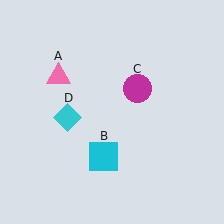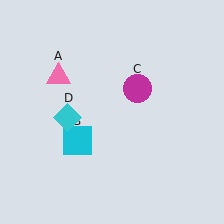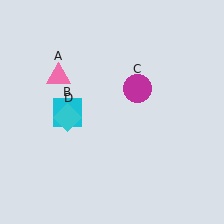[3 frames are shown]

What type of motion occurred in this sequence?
The cyan square (object B) rotated clockwise around the center of the scene.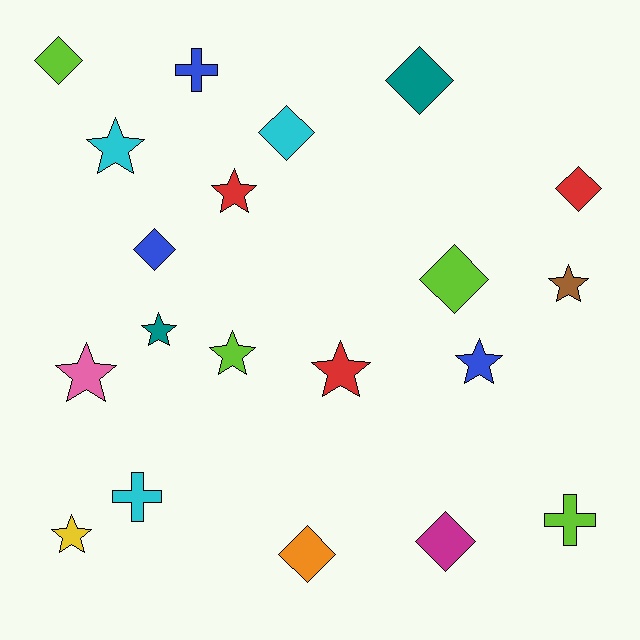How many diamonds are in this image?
There are 8 diamonds.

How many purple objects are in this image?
There are no purple objects.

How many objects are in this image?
There are 20 objects.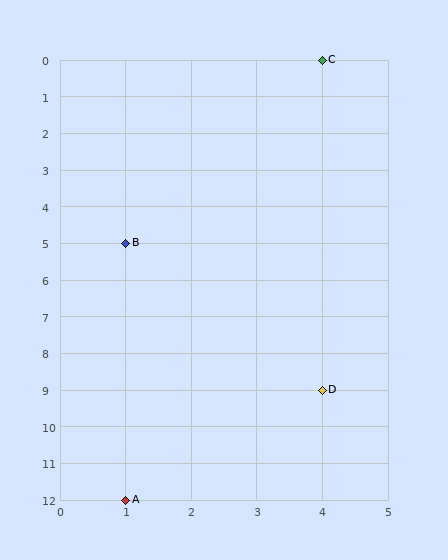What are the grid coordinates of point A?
Point A is at grid coordinates (1, 12).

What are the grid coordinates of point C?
Point C is at grid coordinates (4, 0).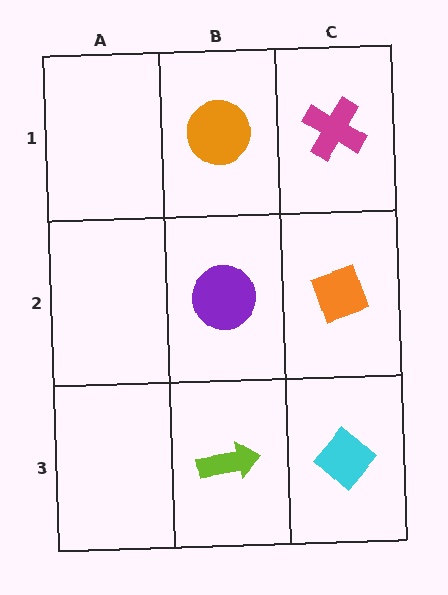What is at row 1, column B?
An orange circle.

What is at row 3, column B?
A lime arrow.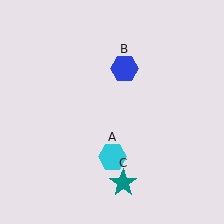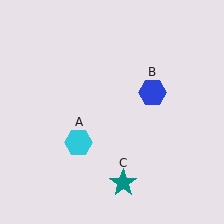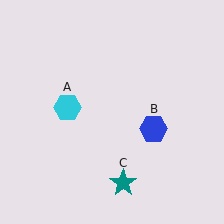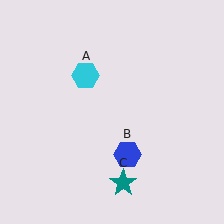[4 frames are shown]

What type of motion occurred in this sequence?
The cyan hexagon (object A), blue hexagon (object B) rotated clockwise around the center of the scene.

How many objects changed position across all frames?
2 objects changed position: cyan hexagon (object A), blue hexagon (object B).